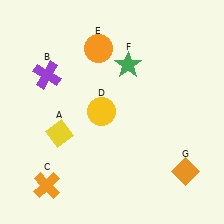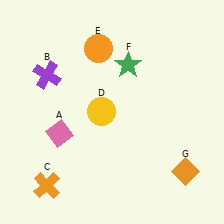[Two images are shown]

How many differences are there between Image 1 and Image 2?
There is 1 difference between the two images.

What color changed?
The diamond (A) changed from yellow in Image 1 to pink in Image 2.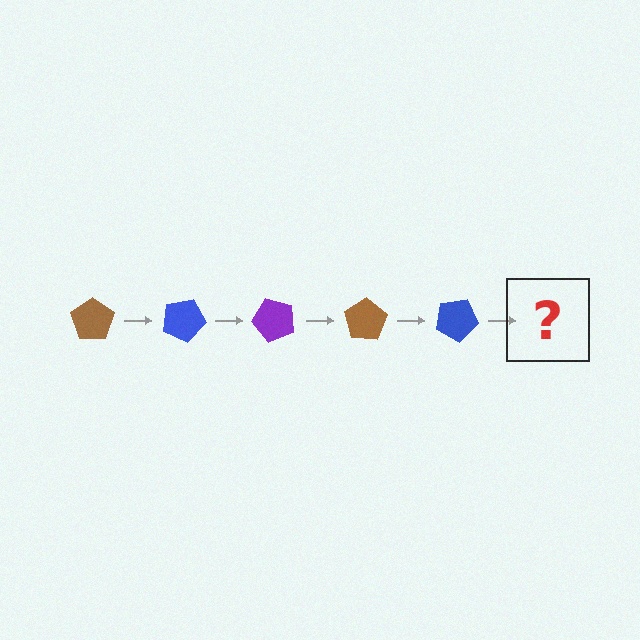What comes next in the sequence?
The next element should be a purple pentagon, rotated 125 degrees from the start.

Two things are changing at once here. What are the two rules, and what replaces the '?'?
The two rules are that it rotates 25 degrees each step and the color cycles through brown, blue, and purple. The '?' should be a purple pentagon, rotated 125 degrees from the start.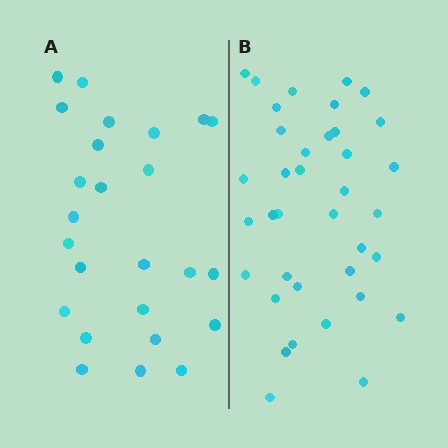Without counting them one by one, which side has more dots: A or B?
Region B (the right region) has more dots.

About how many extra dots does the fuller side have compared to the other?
Region B has roughly 12 or so more dots than region A.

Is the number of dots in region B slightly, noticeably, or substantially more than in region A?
Region B has substantially more. The ratio is roughly 1.5 to 1.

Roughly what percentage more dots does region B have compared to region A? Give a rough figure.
About 50% more.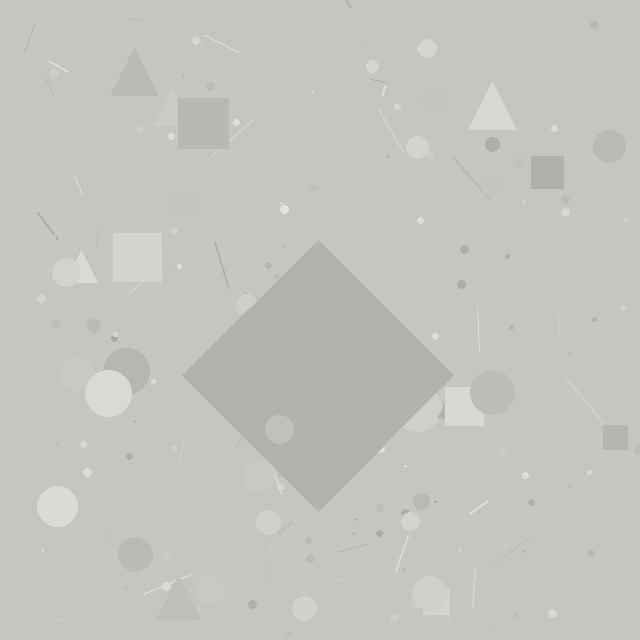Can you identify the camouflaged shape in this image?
The camouflaged shape is a diamond.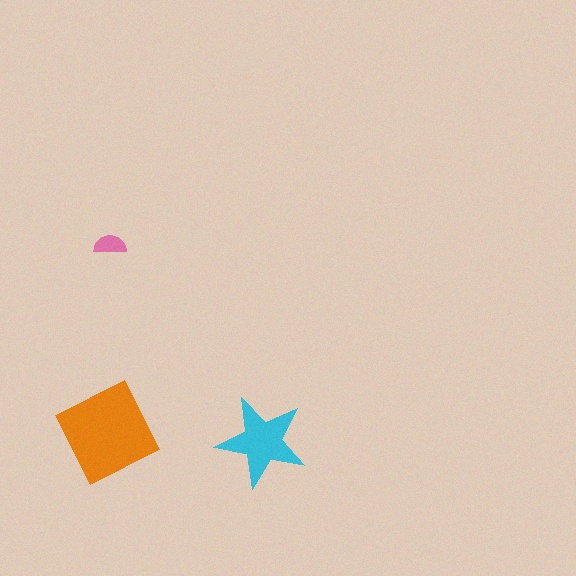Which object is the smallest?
The pink semicircle.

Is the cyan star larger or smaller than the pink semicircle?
Larger.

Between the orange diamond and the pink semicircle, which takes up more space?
The orange diamond.